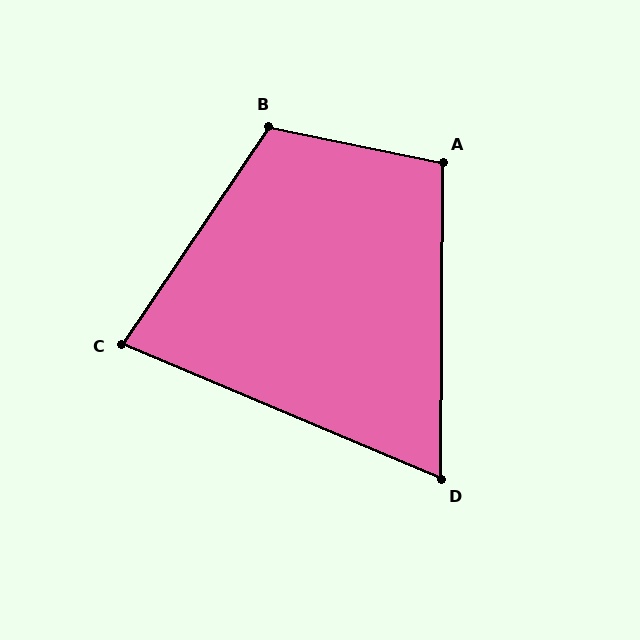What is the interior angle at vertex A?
Approximately 101 degrees (obtuse).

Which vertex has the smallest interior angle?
D, at approximately 68 degrees.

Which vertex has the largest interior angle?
B, at approximately 112 degrees.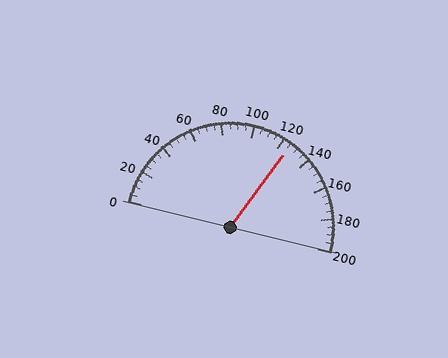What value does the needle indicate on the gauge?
The needle indicates approximately 125.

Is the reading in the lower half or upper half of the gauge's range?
The reading is in the upper half of the range (0 to 200).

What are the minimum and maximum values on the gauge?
The gauge ranges from 0 to 200.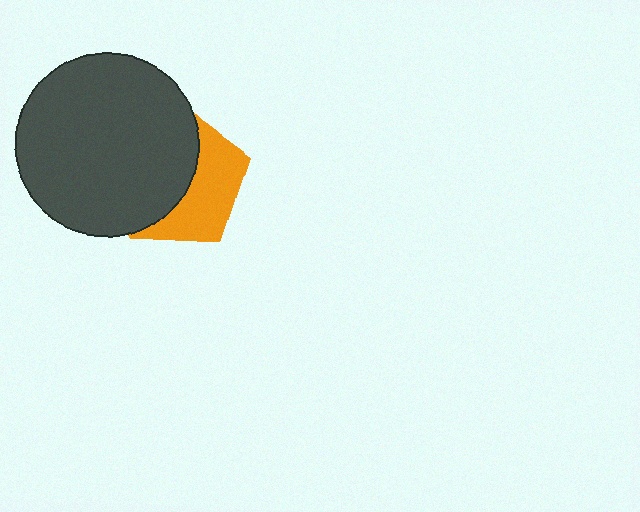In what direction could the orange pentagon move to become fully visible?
The orange pentagon could move right. That would shift it out from behind the dark gray circle entirely.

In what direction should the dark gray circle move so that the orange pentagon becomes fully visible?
The dark gray circle should move left. That is the shortest direction to clear the overlap and leave the orange pentagon fully visible.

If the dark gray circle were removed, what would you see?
You would see the complete orange pentagon.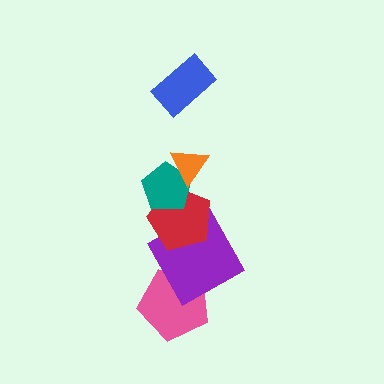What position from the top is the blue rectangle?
The blue rectangle is 1st from the top.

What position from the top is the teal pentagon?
The teal pentagon is 3rd from the top.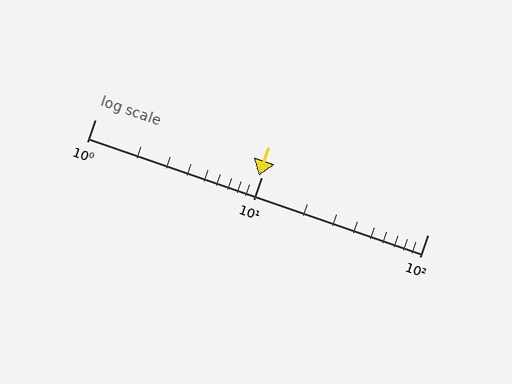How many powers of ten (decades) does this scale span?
The scale spans 2 decades, from 1 to 100.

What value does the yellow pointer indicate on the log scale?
The pointer indicates approximately 9.7.